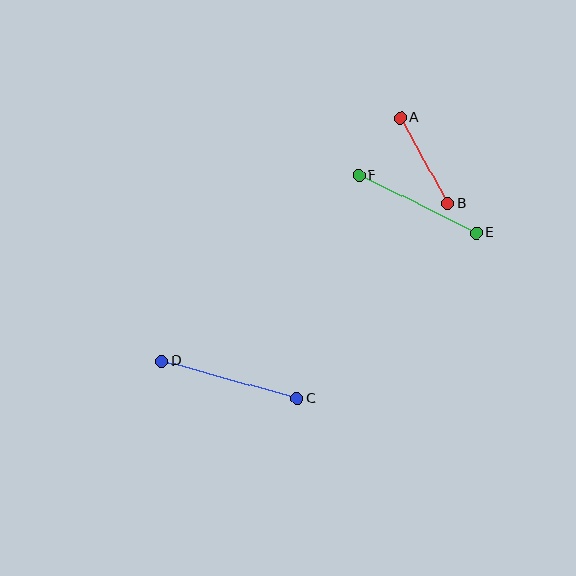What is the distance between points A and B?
The distance is approximately 98 pixels.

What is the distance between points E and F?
The distance is approximately 131 pixels.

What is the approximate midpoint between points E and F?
The midpoint is at approximately (418, 204) pixels.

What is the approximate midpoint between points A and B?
The midpoint is at approximately (424, 160) pixels.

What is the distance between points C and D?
The distance is approximately 141 pixels.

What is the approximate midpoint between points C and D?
The midpoint is at approximately (229, 379) pixels.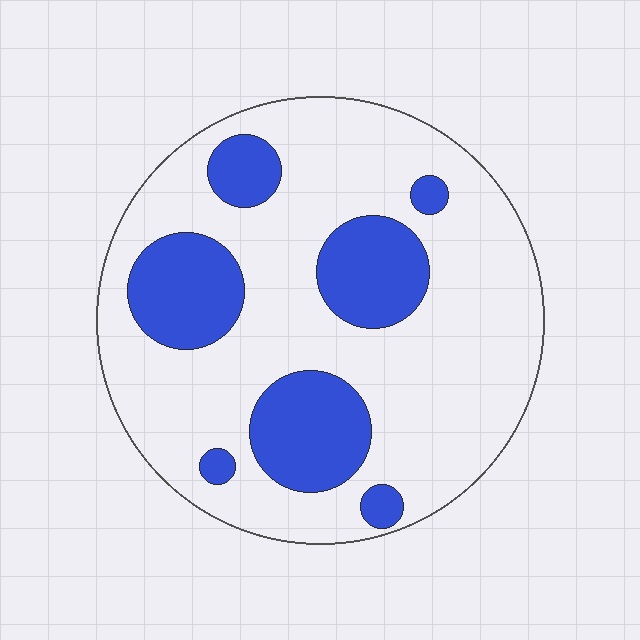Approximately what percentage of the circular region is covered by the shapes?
Approximately 25%.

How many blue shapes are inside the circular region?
7.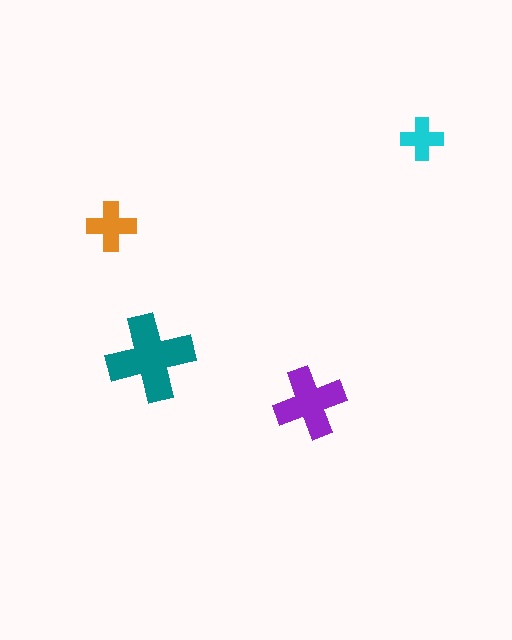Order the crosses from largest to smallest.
the teal one, the purple one, the orange one, the cyan one.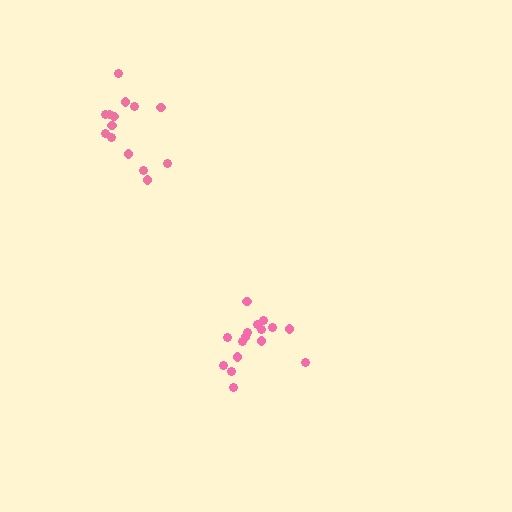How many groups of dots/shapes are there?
There are 2 groups.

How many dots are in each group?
Group 1: 16 dots, Group 2: 14 dots (30 total).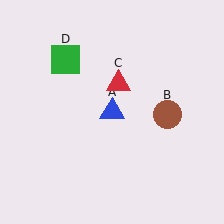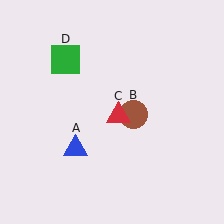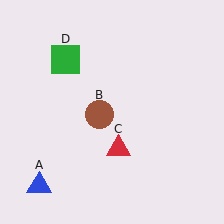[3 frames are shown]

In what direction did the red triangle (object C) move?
The red triangle (object C) moved down.